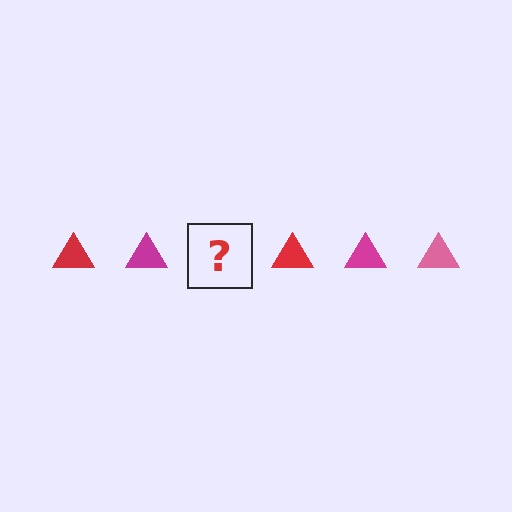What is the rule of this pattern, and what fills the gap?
The rule is that the pattern cycles through red, magenta, pink triangles. The gap should be filled with a pink triangle.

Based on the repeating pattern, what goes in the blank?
The blank should be a pink triangle.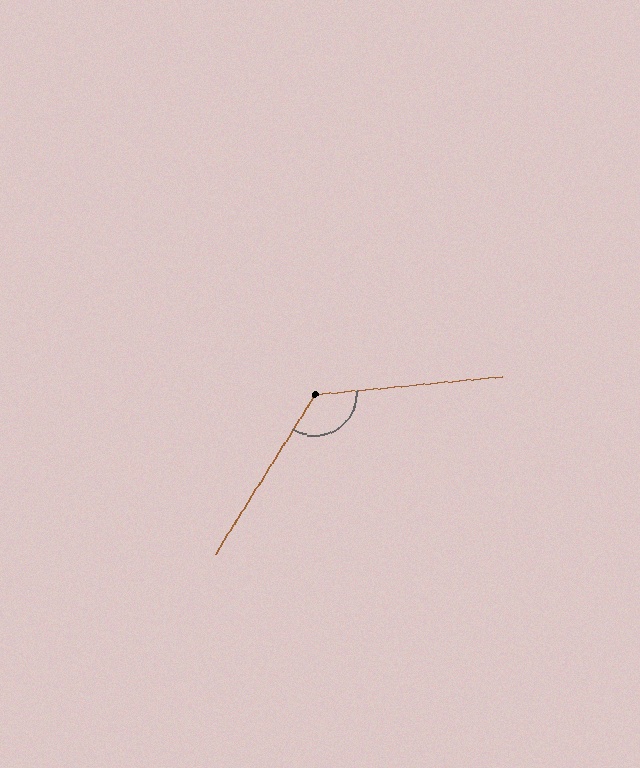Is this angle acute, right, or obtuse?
It is obtuse.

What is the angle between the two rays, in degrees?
Approximately 128 degrees.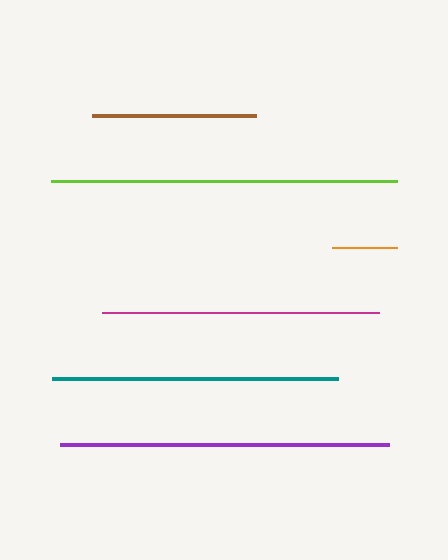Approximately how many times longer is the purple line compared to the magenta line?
The purple line is approximately 1.2 times the length of the magenta line.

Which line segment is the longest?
The lime line is the longest at approximately 346 pixels.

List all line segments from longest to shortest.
From longest to shortest: lime, purple, teal, magenta, brown, orange.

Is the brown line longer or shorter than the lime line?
The lime line is longer than the brown line.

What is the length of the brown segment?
The brown segment is approximately 164 pixels long.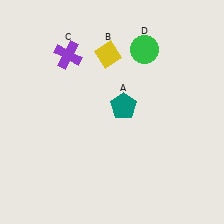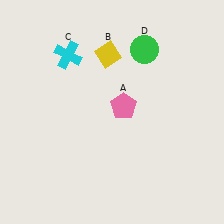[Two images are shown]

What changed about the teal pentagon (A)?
In Image 1, A is teal. In Image 2, it changed to pink.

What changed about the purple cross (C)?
In Image 1, C is purple. In Image 2, it changed to cyan.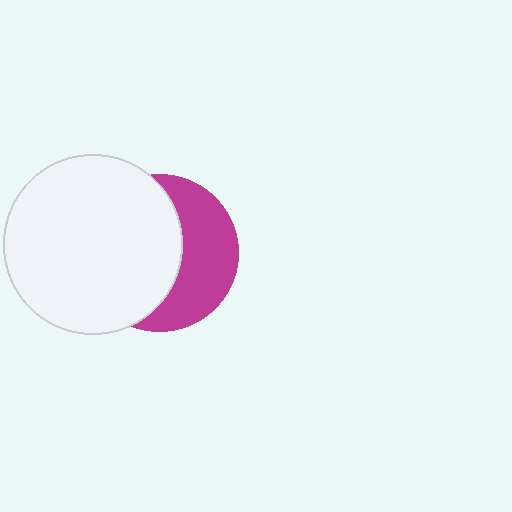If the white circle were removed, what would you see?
You would see the complete magenta circle.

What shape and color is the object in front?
The object in front is a white circle.